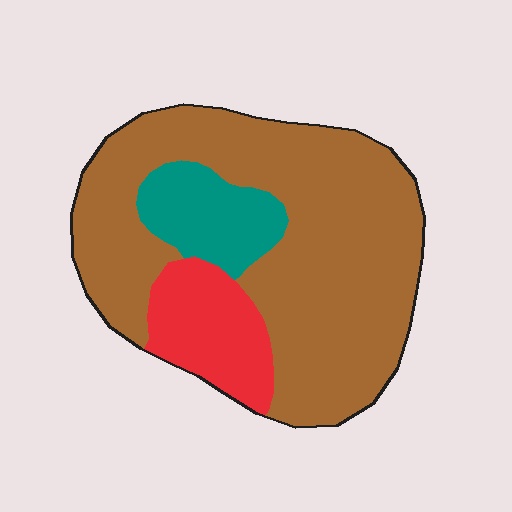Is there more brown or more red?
Brown.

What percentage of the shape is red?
Red takes up less than a quarter of the shape.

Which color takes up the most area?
Brown, at roughly 70%.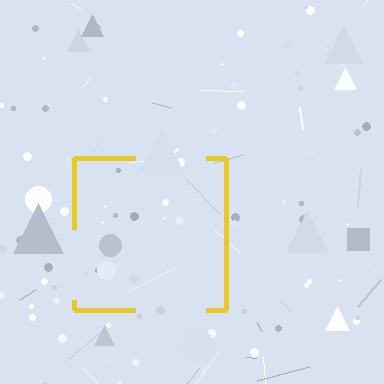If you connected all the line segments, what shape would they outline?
They would outline a square.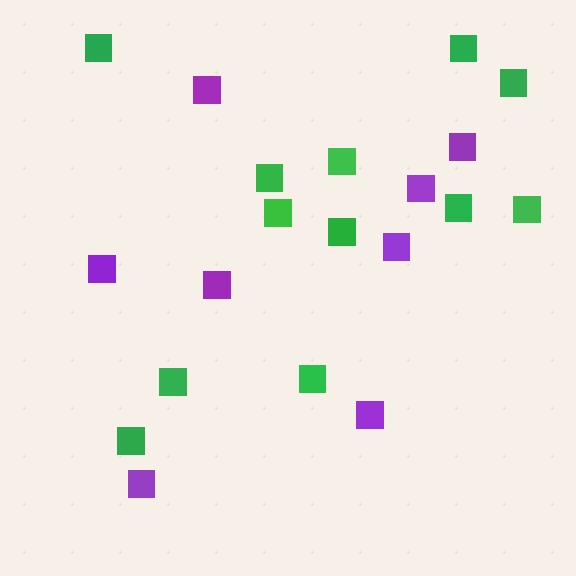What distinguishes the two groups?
There are 2 groups: one group of green squares (12) and one group of purple squares (8).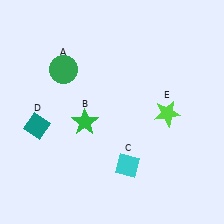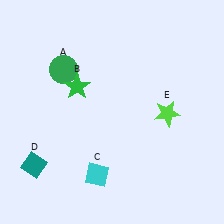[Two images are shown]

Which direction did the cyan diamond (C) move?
The cyan diamond (C) moved left.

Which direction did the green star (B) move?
The green star (B) moved up.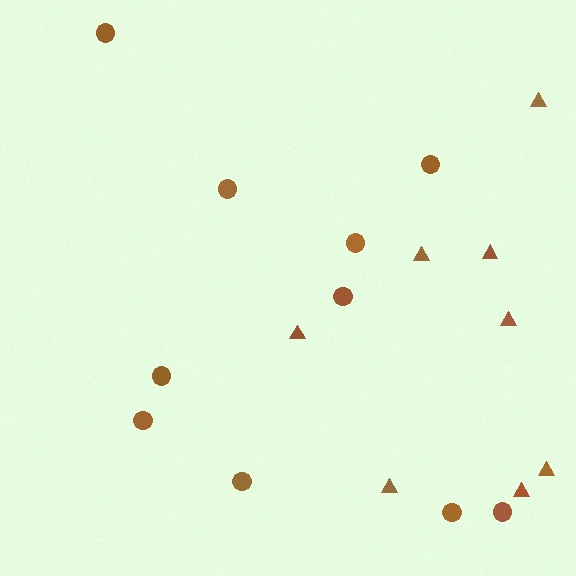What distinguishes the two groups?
There are 2 groups: one group of circles (10) and one group of triangles (8).